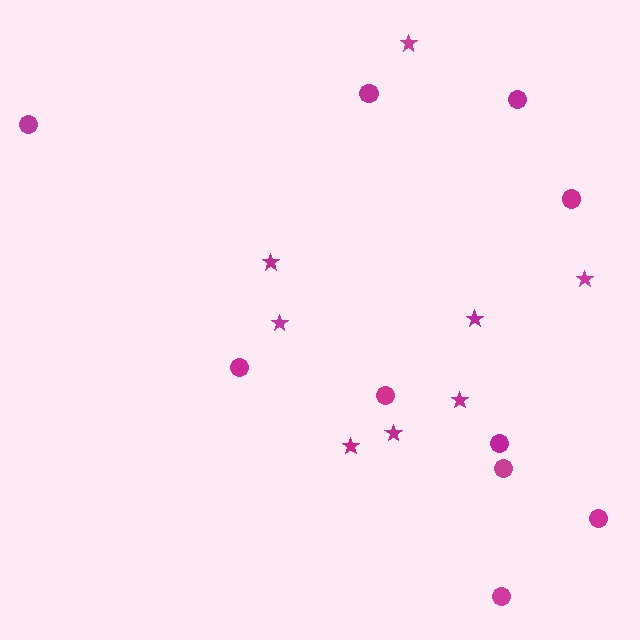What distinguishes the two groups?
There are 2 groups: one group of stars (8) and one group of circles (10).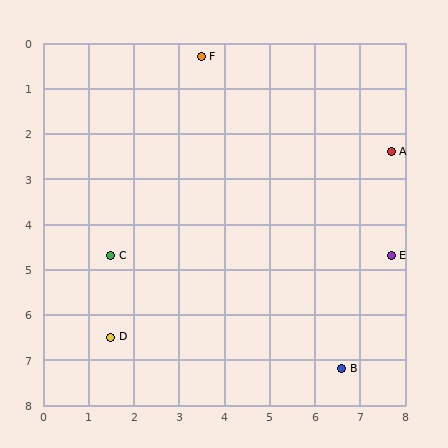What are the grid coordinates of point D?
Point D is at approximately (1.5, 6.5).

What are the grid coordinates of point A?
Point A is at approximately (7.7, 2.4).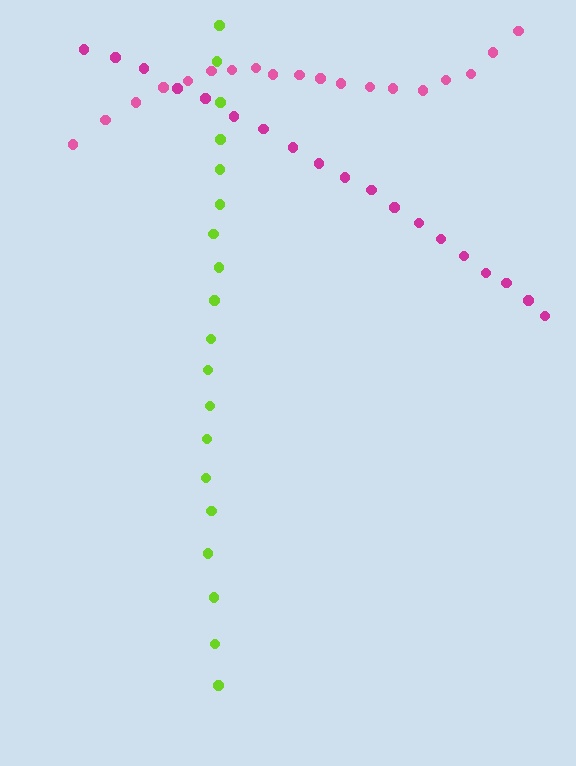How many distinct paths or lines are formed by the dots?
There are 3 distinct paths.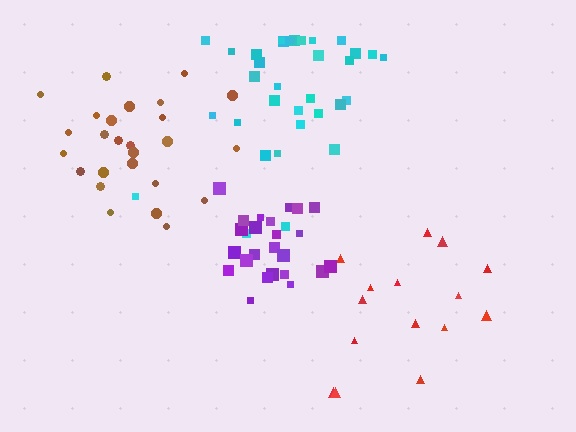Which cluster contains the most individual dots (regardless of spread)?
Cyan (33).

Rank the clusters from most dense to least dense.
purple, brown, cyan, red.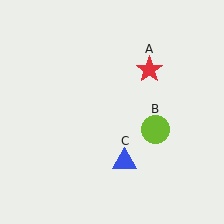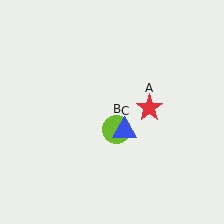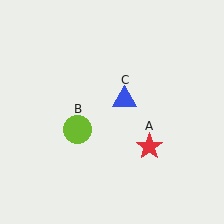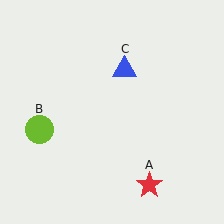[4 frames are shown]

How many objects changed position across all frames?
3 objects changed position: red star (object A), lime circle (object B), blue triangle (object C).